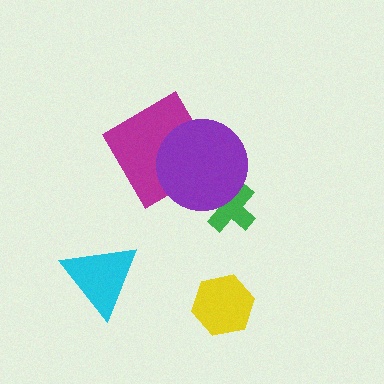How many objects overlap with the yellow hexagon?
0 objects overlap with the yellow hexagon.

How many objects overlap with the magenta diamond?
1 object overlaps with the magenta diamond.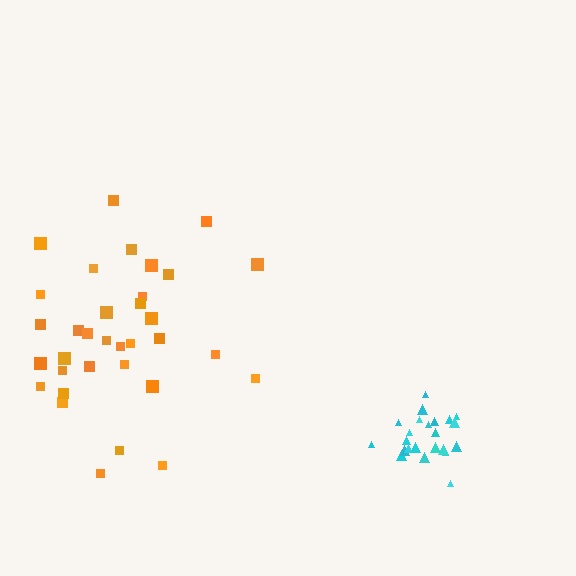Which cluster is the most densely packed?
Cyan.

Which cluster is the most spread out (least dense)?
Orange.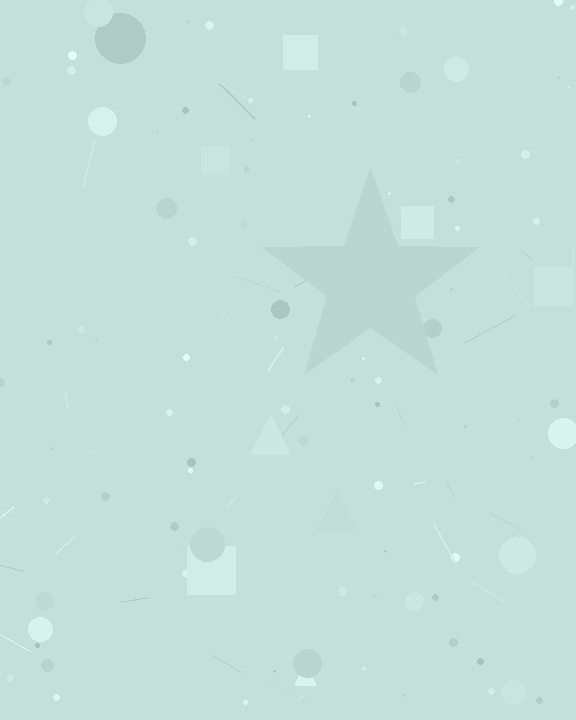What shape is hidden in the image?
A star is hidden in the image.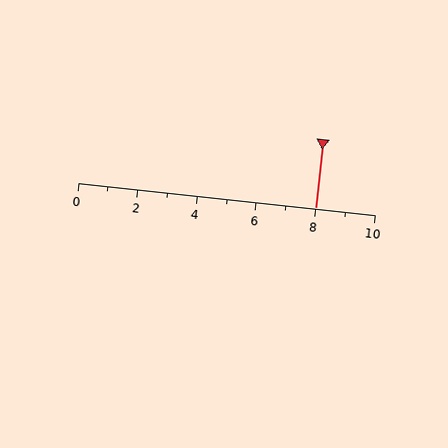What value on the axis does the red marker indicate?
The marker indicates approximately 8.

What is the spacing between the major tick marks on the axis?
The major ticks are spaced 2 apart.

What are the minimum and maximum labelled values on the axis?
The axis runs from 0 to 10.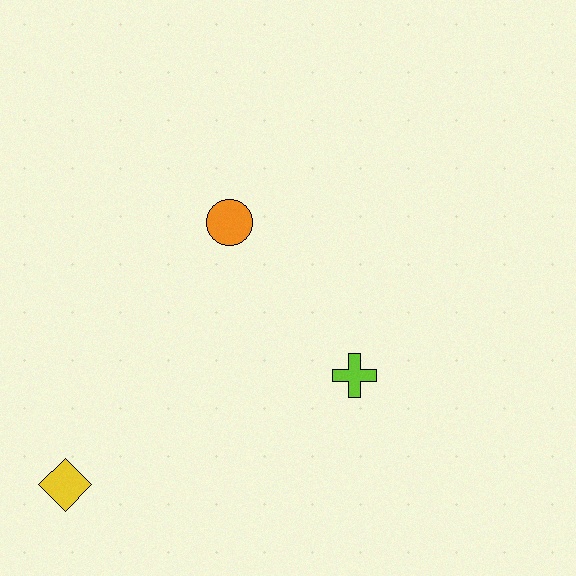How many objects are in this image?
There are 3 objects.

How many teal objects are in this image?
There are no teal objects.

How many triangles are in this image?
There are no triangles.